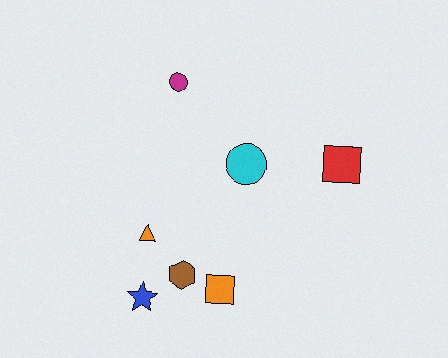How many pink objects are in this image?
There are no pink objects.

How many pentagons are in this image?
There are no pentagons.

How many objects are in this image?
There are 7 objects.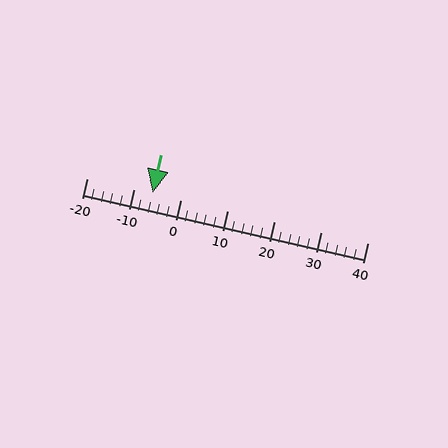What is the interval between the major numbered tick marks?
The major tick marks are spaced 10 units apart.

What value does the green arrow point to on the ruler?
The green arrow points to approximately -6.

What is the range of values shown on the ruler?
The ruler shows values from -20 to 40.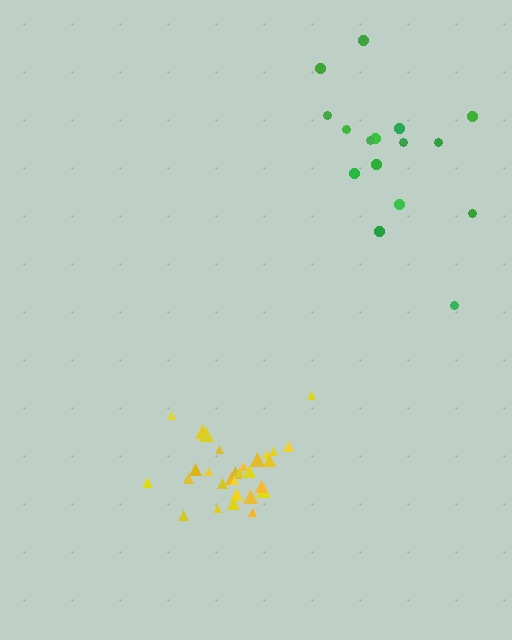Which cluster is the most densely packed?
Yellow.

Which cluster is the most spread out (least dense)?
Green.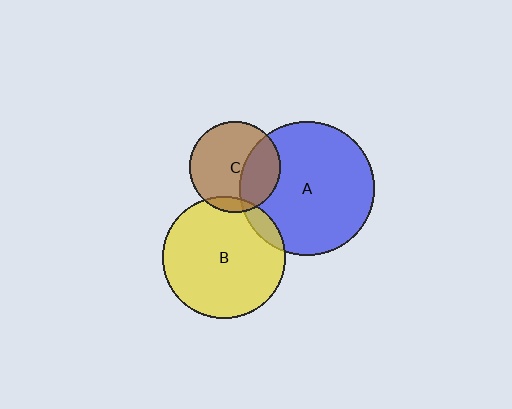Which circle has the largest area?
Circle A (blue).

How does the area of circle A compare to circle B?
Approximately 1.2 times.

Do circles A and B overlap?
Yes.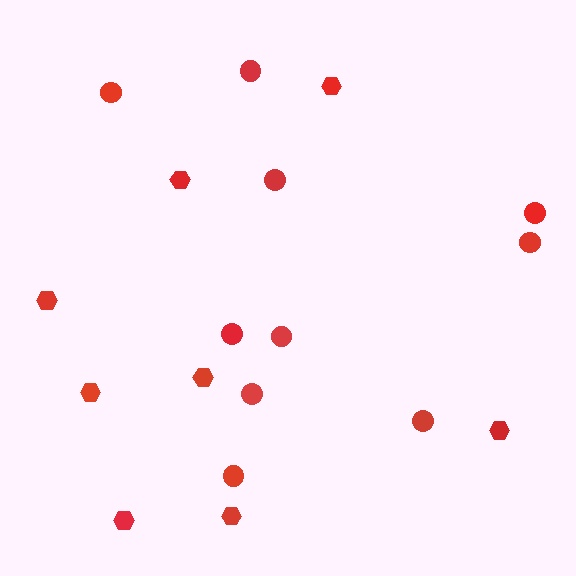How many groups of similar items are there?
There are 2 groups: one group of circles (10) and one group of hexagons (8).